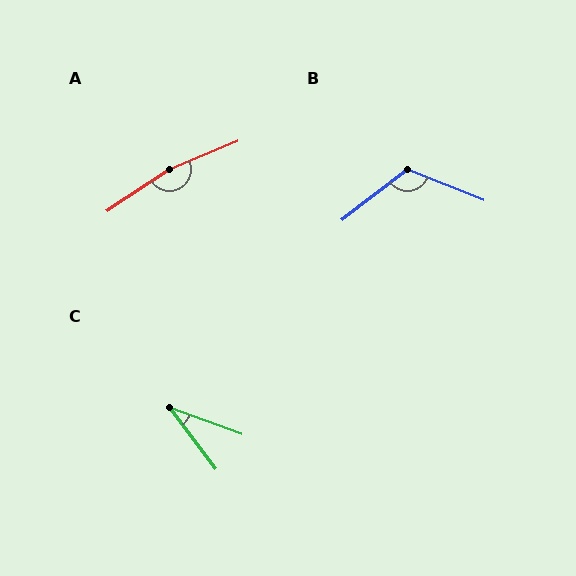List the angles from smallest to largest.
C (33°), B (121°), A (169°).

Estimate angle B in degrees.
Approximately 121 degrees.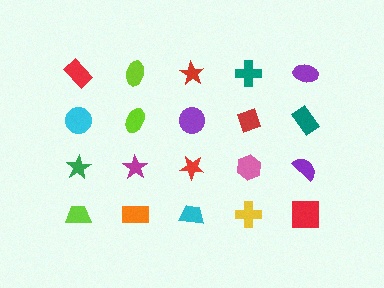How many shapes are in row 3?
5 shapes.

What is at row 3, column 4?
A pink hexagon.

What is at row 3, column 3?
A red star.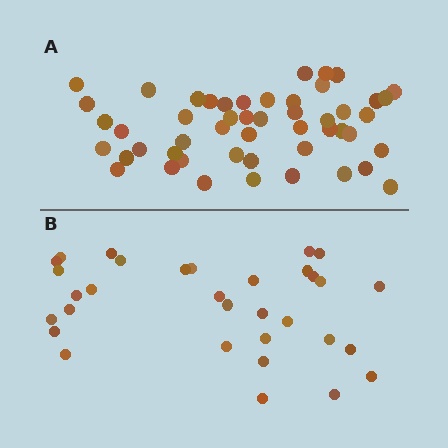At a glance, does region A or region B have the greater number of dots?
Region A (the top region) has more dots.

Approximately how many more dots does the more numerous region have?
Region A has approximately 20 more dots than region B.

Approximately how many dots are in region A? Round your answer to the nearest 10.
About 50 dots.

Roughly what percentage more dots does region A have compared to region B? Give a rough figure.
About 55% more.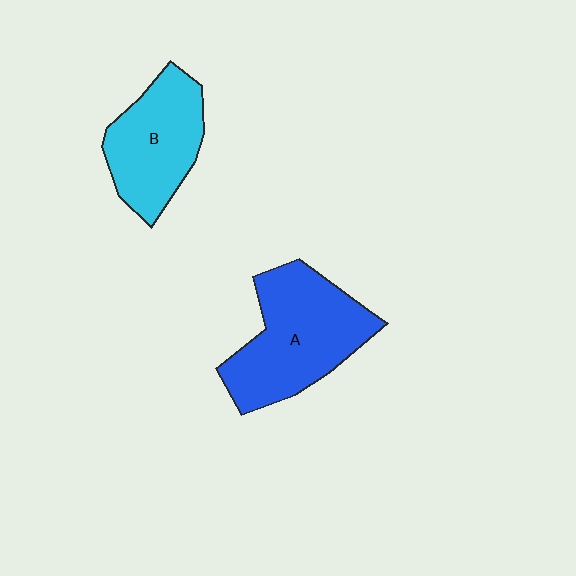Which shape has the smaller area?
Shape B (cyan).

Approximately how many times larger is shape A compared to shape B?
Approximately 1.3 times.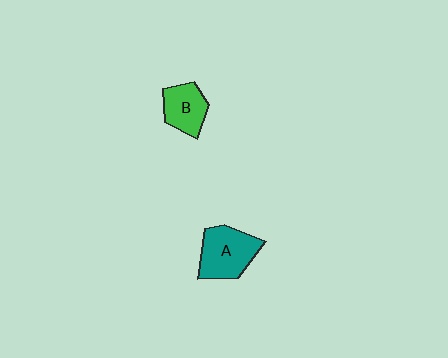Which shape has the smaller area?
Shape B (green).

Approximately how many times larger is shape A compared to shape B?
Approximately 1.4 times.